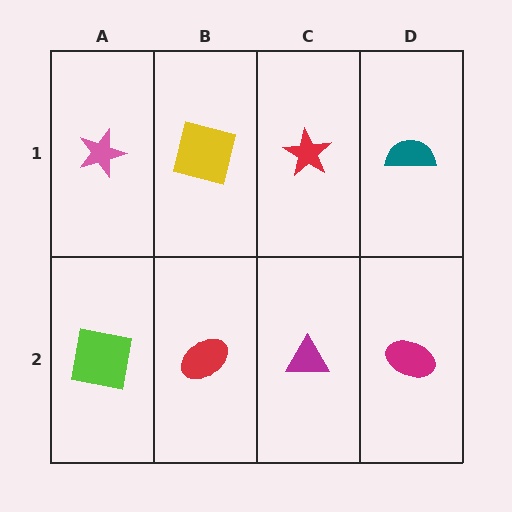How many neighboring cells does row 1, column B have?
3.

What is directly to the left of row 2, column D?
A magenta triangle.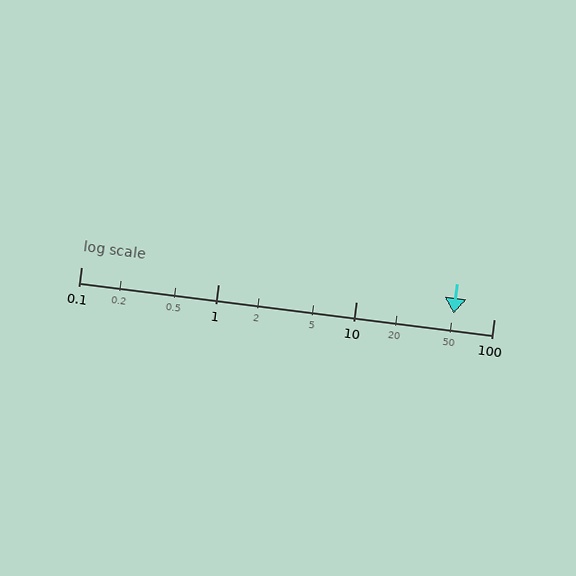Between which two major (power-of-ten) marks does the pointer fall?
The pointer is between 10 and 100.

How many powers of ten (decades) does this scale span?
The scale spans 3 decades, from 0.1 to 100.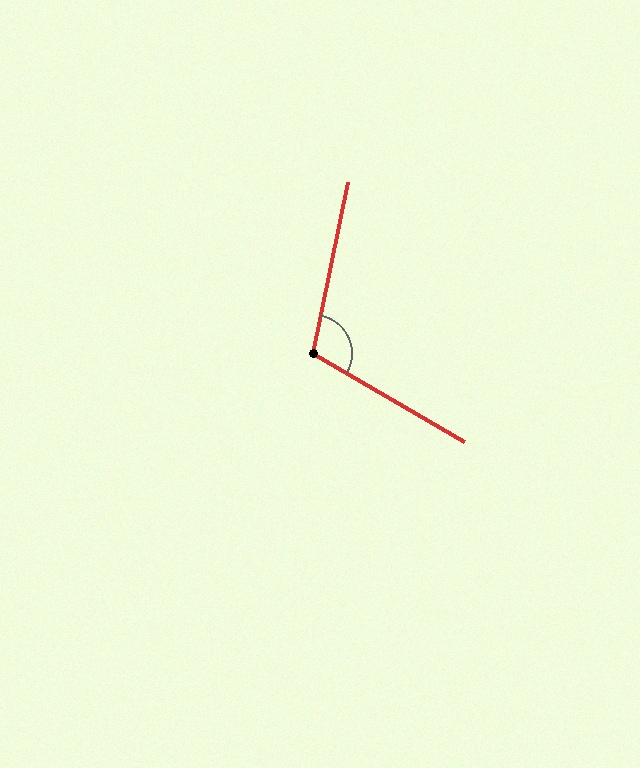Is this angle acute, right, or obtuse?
It is obtuse.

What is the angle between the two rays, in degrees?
Approximately 109 degrees.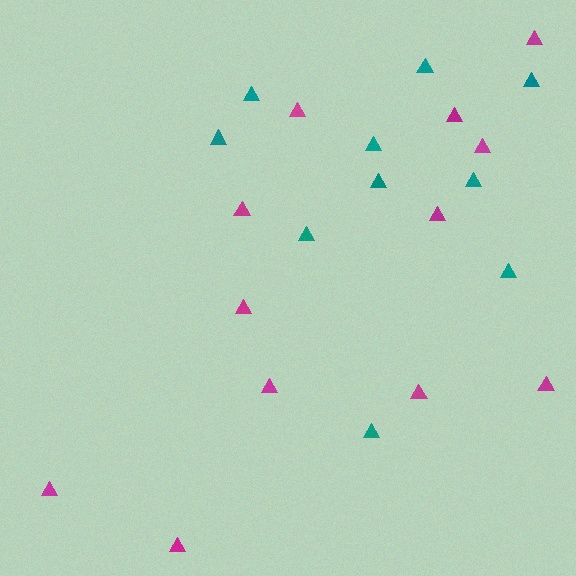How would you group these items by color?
There are 2 groups: one group of magenta triangles (12) and one group of teal triangles (10).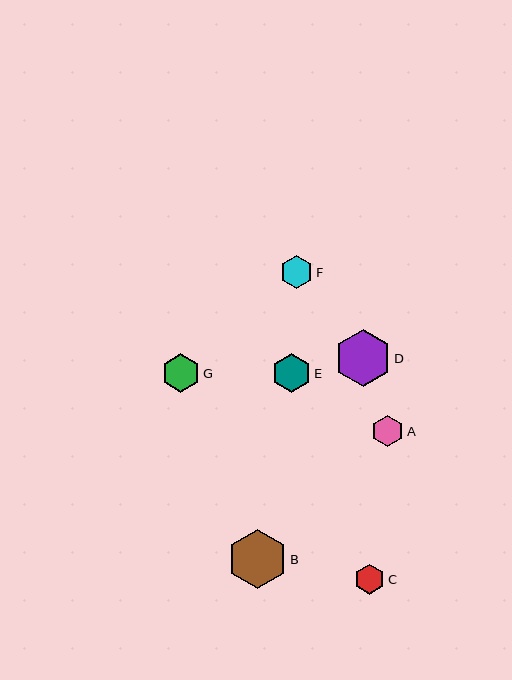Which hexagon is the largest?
Hexagon B is the largest with a size of approximately 60 pixels.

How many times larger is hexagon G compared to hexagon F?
Hexagon G is approximately 1.2 times the size of hexagon F.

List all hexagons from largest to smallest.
From largest to smallest: B, D, E, G, F, A, C.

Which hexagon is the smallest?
Hexagon C is the smallest with a size of approximately 30 pixels.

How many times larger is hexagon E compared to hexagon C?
Hexagon E is approximately 1.3 times the size of hexagon C.